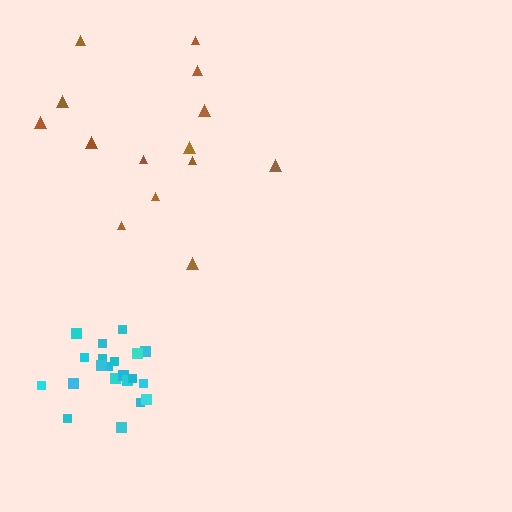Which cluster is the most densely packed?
Cyan.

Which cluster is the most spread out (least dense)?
Brown.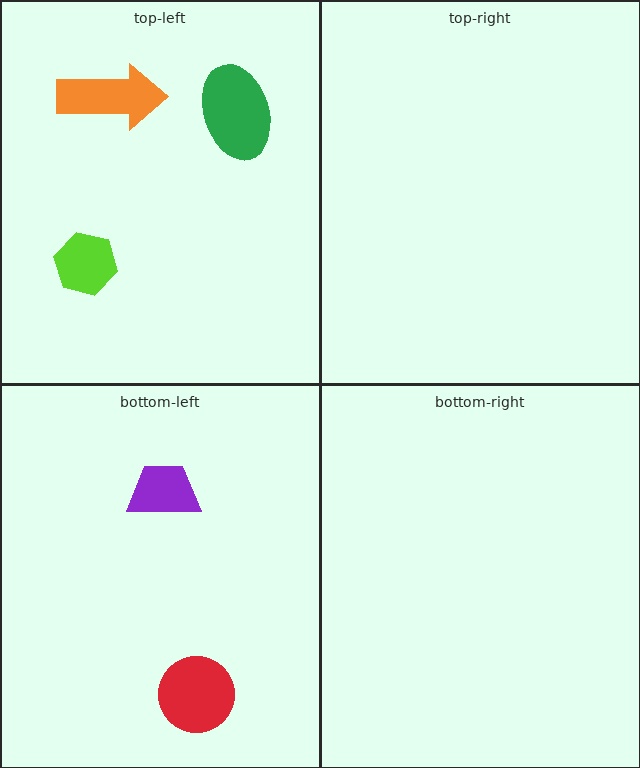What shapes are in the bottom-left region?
The purple trapezoid, the red circle.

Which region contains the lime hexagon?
The top-left region.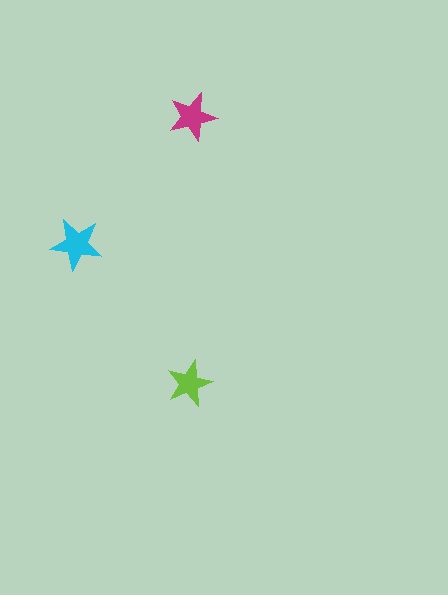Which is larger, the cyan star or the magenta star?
The cyan one.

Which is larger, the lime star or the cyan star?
The cyan one.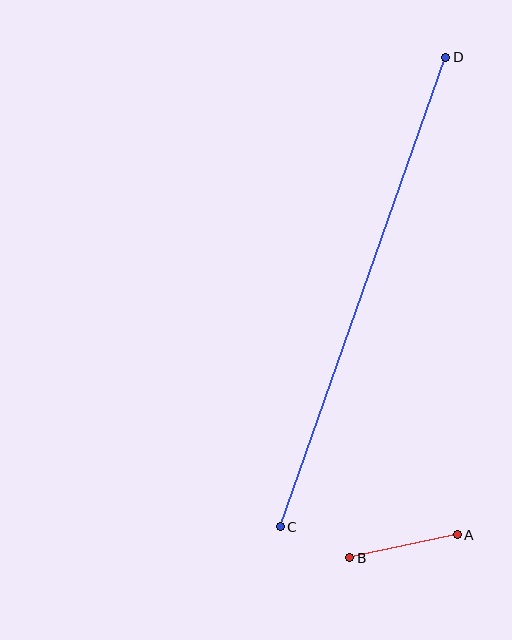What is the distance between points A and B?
The distance is approximately 110 pixels.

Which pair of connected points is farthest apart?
Points C and D are farthest apart.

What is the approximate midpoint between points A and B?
The midpoint is at approximately (403, 546) pixels.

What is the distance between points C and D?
The distance is approximately 498 pixels.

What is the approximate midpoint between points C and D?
The midpoint is at approximately (363, 292) pixels.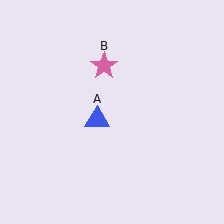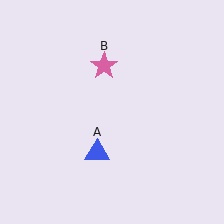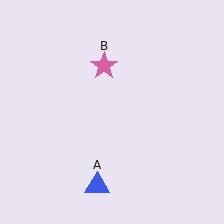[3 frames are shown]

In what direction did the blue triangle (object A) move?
The blue triangle (object A) moved down.